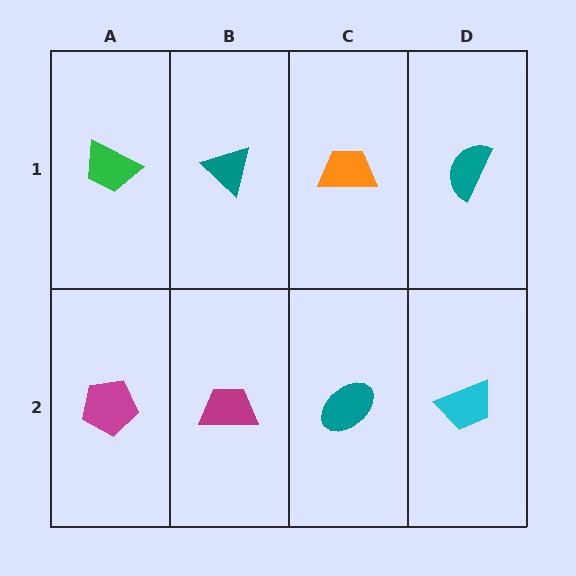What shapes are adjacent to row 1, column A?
A magenta pentagon (row 2, column A), a teal triangle (row 1, column B).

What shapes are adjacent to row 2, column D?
A teal semicircle (row 1, column D), a teal ellipse (row 2, column C).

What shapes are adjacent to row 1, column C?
A teal ellipse (row 2, column C), a teal triangle (row 1, column B), a teal semicircle (row 1, column D).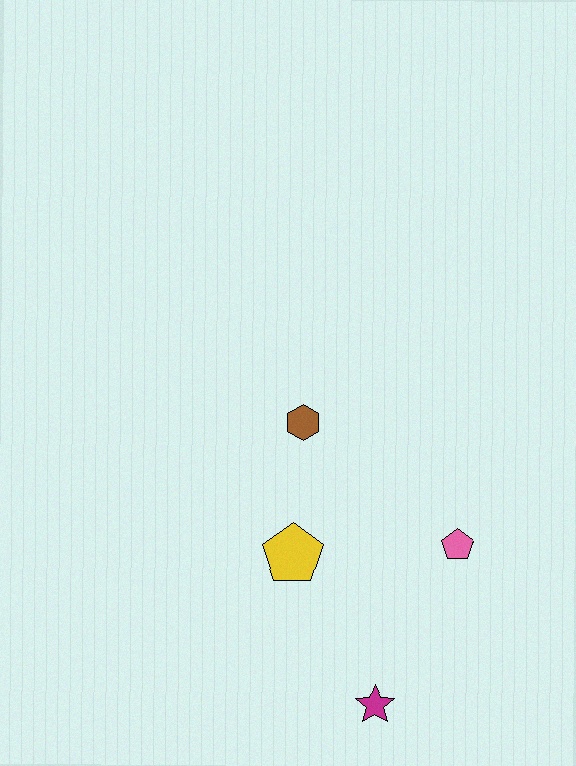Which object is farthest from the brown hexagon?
The magenta star is farthest from the brown hexagon.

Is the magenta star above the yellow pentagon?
No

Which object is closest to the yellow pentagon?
The brown hexagon is closest to the yellow pentagon.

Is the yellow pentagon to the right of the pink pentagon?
No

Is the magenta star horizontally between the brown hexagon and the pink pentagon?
Yes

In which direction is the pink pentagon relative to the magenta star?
The pink pentagon is above the magenta star.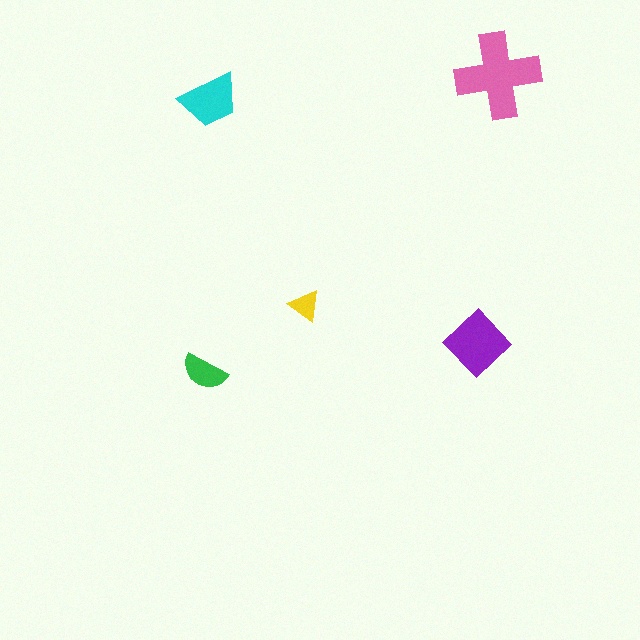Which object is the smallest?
The yellow triangle.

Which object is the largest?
The pink cross.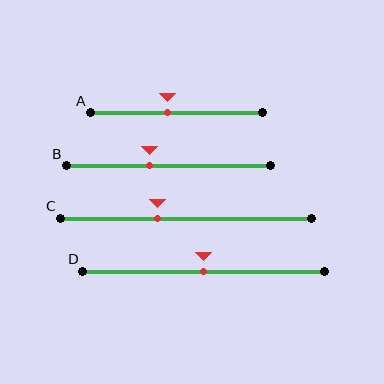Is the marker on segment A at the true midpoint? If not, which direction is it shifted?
No, the marker on segment A is shifted to the left by about 5% of the segment length.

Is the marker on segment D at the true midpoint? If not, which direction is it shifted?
Yes, the marker on segment D is at the true midpoint.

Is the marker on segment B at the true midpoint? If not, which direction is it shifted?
No, the marker on segment B is shifted to the left by about 10% of the segment length.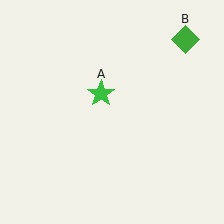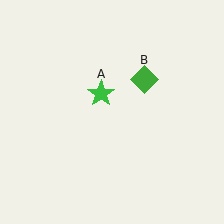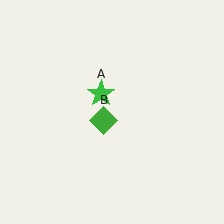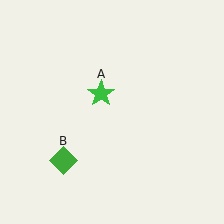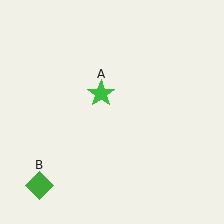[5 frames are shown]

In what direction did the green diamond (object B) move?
The green diamond (object B) moved down and to the left.